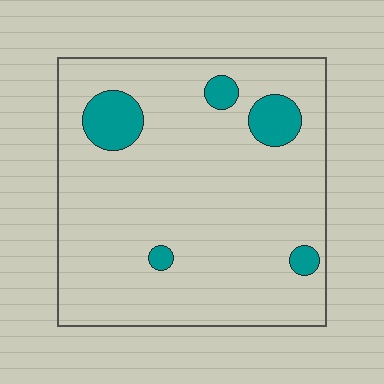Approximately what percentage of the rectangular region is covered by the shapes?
Approximately 10%.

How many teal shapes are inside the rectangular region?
5.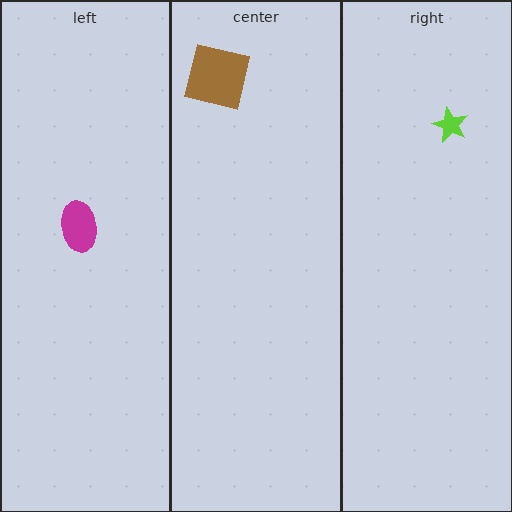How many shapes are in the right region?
1.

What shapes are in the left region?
The magenta ellipse.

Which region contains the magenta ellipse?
The left region.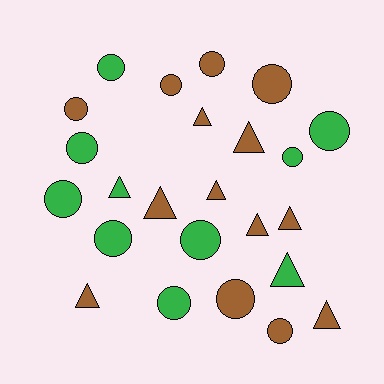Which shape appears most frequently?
Circle, with 14 objects.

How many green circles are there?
There are 8 green circles.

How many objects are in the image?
There are 24 objects.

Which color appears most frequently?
Brown, with 14 objects.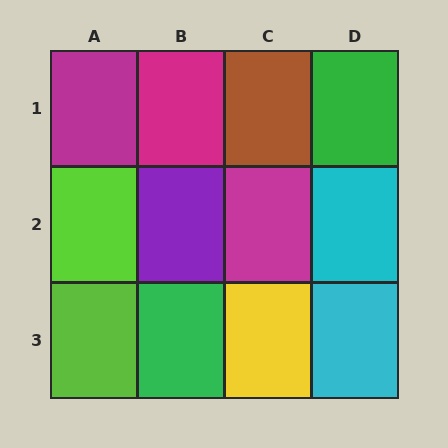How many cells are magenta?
3 cells are magenta.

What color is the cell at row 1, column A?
Magenta.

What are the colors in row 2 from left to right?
Lime, purple, magenta, cyan.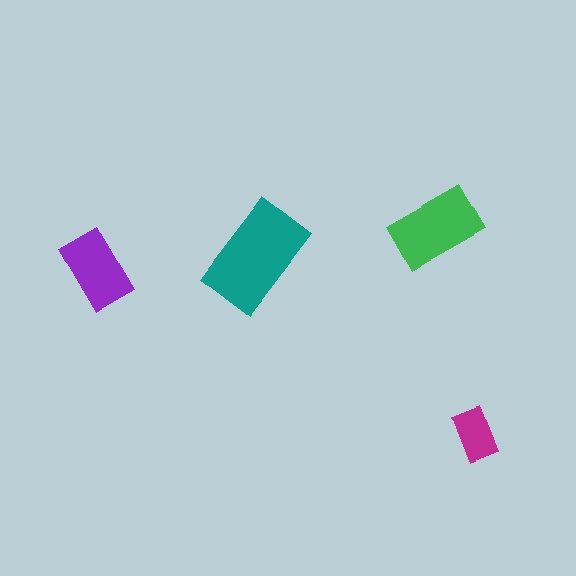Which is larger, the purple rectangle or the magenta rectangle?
The purple one.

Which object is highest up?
The green rectangle is topmost.